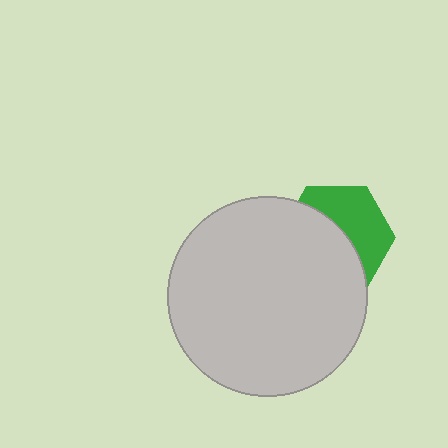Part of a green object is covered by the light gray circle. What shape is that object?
It is a hexagon.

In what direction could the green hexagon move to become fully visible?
The green hexagon could move toward the upper-right. That would shift it out from behind the light gray circle entirely.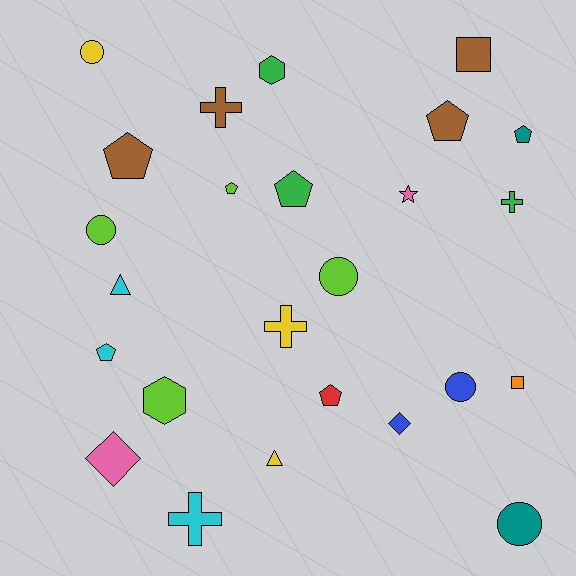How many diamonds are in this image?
There are 2 diamonds.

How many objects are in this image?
There are 25 objects.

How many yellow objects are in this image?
There are 3 yellow objects.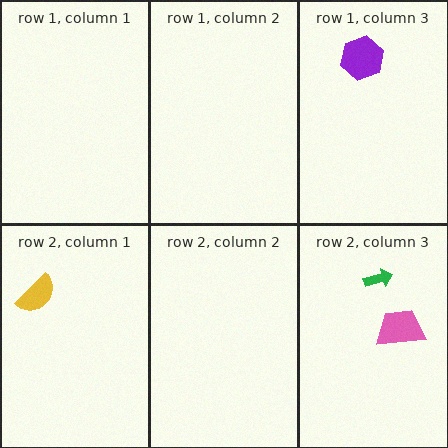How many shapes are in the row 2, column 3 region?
2.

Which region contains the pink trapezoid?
The row 2, column 3 region.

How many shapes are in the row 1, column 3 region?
1.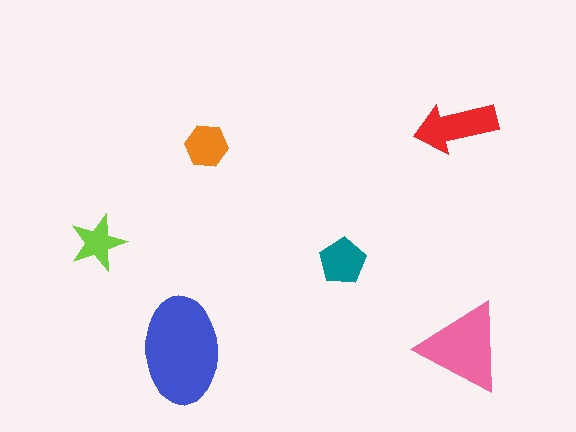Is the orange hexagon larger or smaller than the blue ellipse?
Smaller.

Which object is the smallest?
The lime star.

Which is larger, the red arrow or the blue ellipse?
The blue ellipse.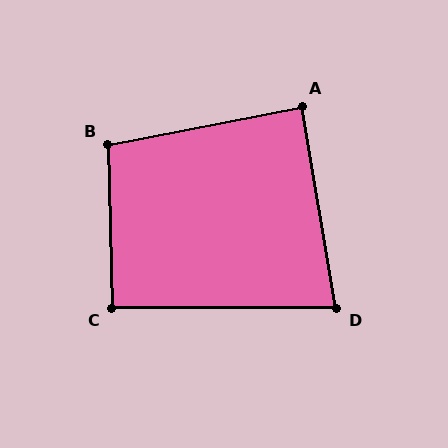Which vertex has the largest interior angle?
B, at approximately 100 degrees.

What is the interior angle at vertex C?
Approximately 91 degrees (approximately right).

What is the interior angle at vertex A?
Approximately 89 degrees (approximately right).